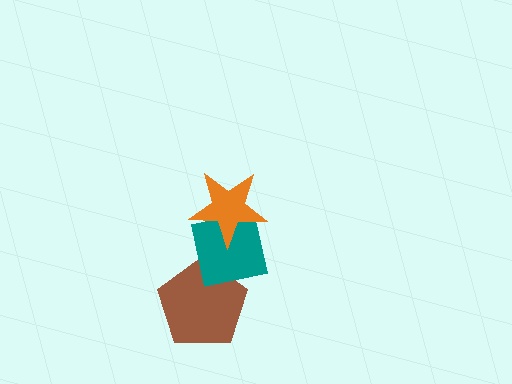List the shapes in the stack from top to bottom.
From top to bottom: the orange star, the teal square, the brown pentagon.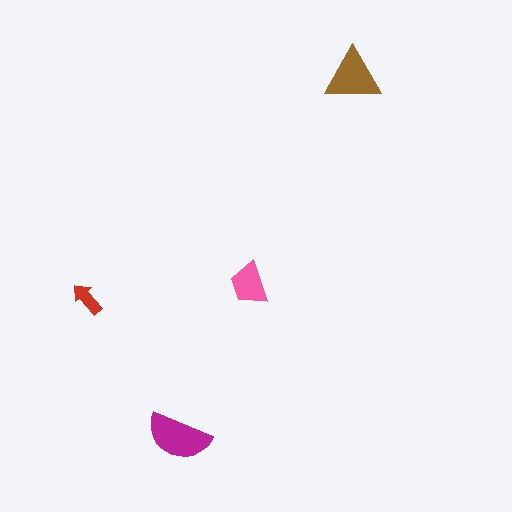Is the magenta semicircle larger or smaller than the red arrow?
Larger.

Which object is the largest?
The magenta semicircle.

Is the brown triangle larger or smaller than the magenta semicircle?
Smaller.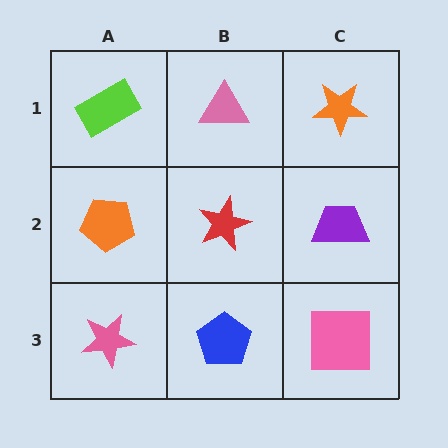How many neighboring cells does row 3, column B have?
3.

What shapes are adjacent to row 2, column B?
A pink triangle (row 1, column B), a blue pentagon (row 3, column B), an orange pentagon (row 2, column A), a purple trapezoid (row 2, column C).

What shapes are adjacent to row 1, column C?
A purple trapezoid (row 2, column C), a pink triangle (row 1, column B).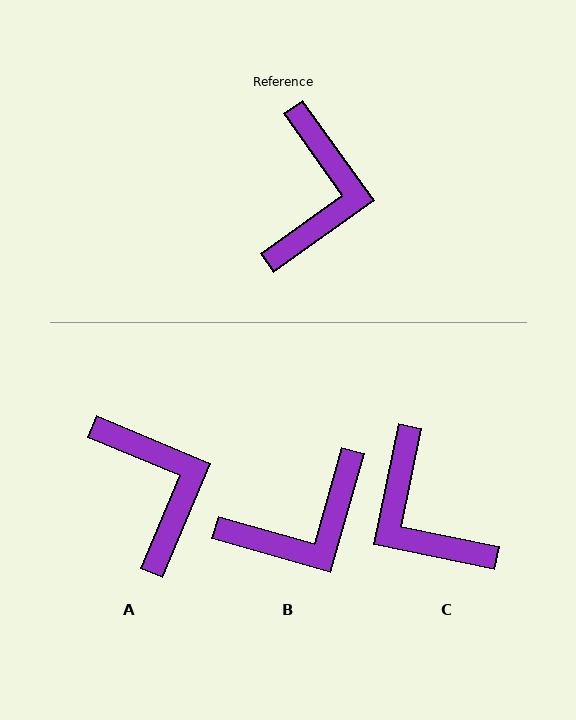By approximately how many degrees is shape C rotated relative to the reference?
Approximately 137 degrees clockwise.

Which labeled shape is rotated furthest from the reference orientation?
C, about 137 degrees away.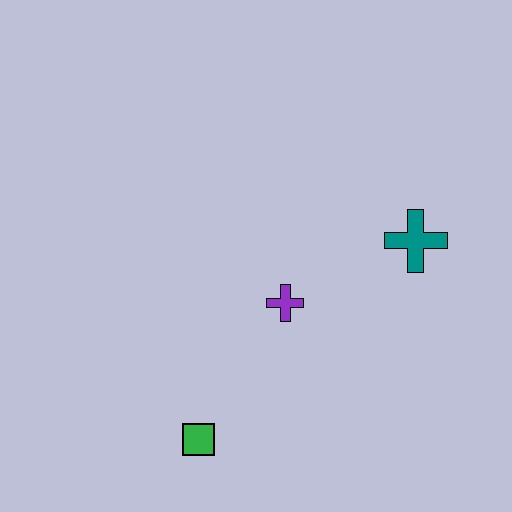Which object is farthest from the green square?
The teal cross is farthest from the green square.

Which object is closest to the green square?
The purple cross is closest to the green square.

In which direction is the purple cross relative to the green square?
The purple cross is above the green square.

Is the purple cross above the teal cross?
No